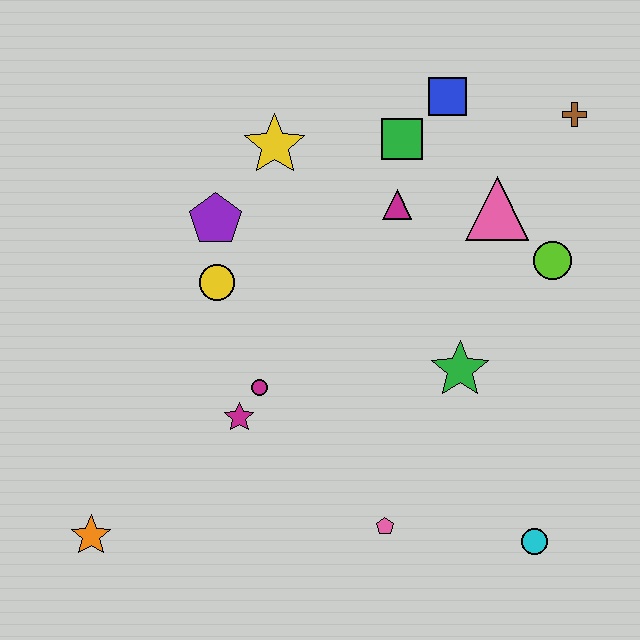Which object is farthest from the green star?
The orange star is farthest from the green star.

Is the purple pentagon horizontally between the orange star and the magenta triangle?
Yes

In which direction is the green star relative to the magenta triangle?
The green star is below the magenta triangle.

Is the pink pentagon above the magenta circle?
No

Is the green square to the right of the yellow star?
Yes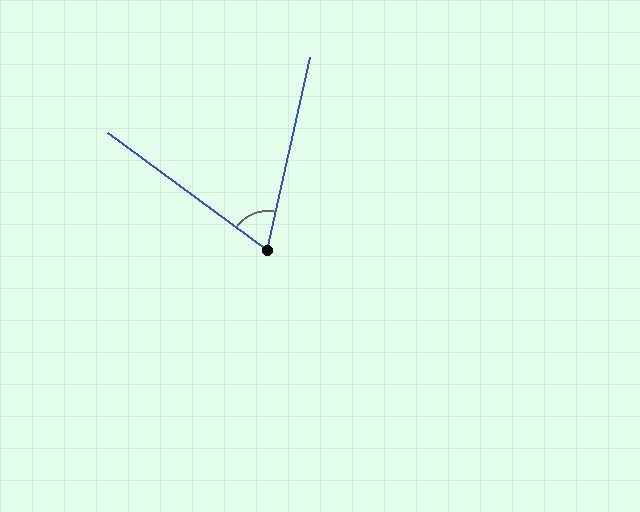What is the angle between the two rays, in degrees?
Approximately 66 degrees.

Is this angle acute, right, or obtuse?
It is acute.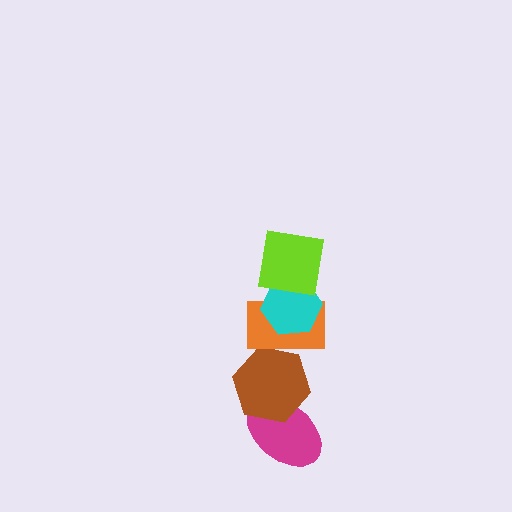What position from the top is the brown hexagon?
The brown hexagon is 4th from the top.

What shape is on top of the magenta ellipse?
The brown hexagon is on top of the magenta ellipse.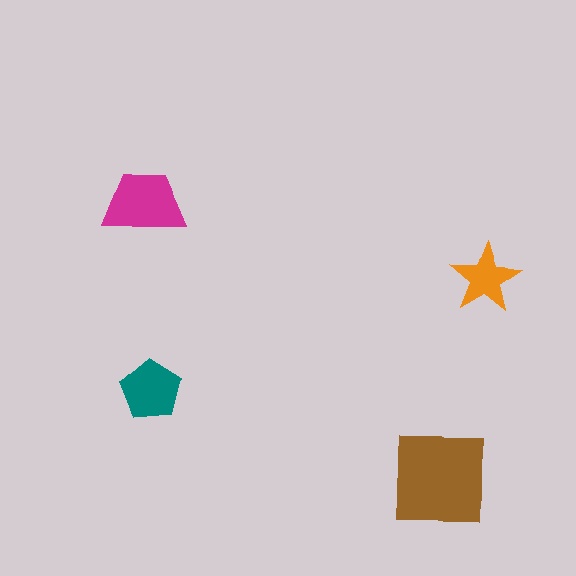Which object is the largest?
The brown square.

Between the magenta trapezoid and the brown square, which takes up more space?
The brown square.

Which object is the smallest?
The orange star.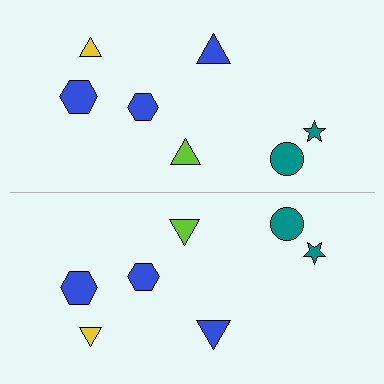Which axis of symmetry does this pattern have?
The pattern has a horizontal axis of symmetry running through the center of the image.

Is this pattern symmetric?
Yes, this pattern has bilateral (reflection) symmetry.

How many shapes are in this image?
There are 14 shapes in this image.